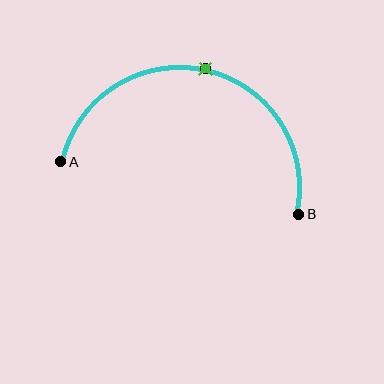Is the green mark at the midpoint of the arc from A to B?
Yes. The green mark lies on the arc at equal arc-length from both A and B — it is the arc midpoint.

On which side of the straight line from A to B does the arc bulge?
The arc bulges above the straight line connecting A and B.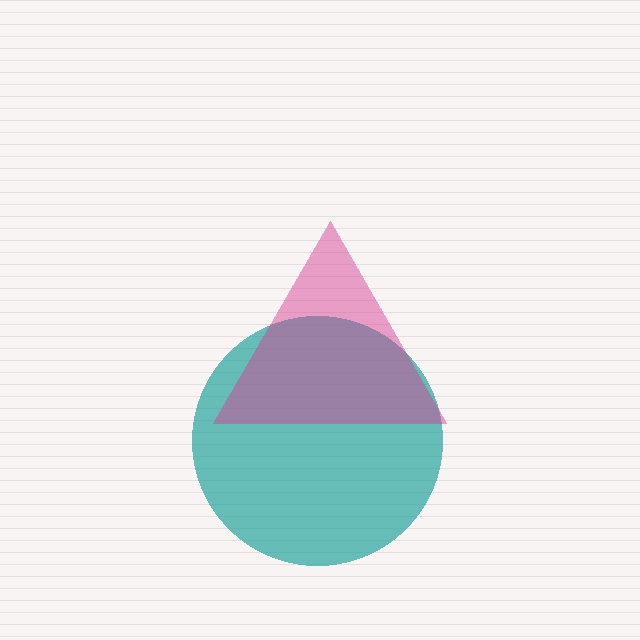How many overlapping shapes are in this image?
There are 2 overlapping shapes in the image.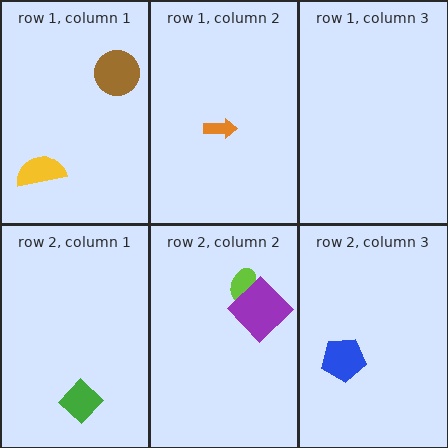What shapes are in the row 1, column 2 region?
The orange arrow.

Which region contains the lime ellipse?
The row 2, column 2 region.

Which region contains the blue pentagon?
The row 2, column 3 region.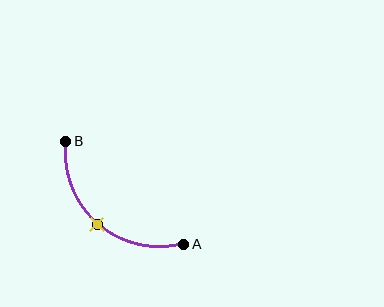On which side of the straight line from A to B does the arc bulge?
The arc bulges below and to the left of the straight line connecting A and B.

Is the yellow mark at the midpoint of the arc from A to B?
Yes. The yellow mark lies on the arc at equal arc-length from both A and B — it is the arc midpoint.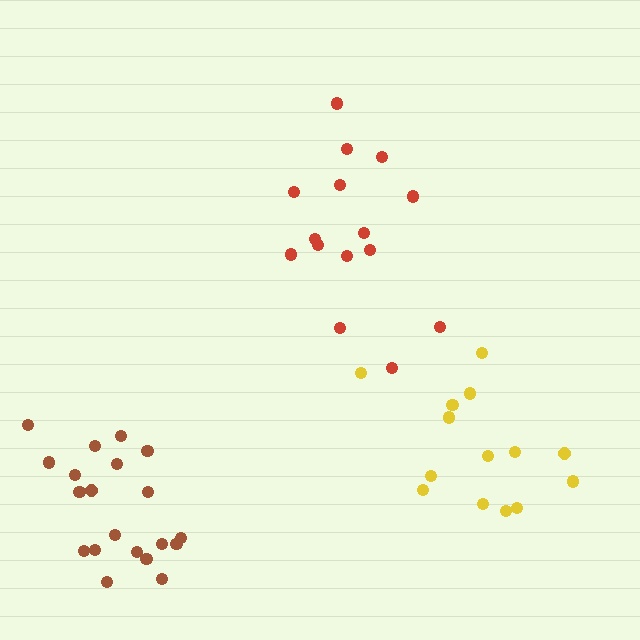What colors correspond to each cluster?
The clusters are colored: red, yellow, brown.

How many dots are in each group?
Group 1: 15 dots, Group 2: 14 dots, Group 3: 20 dots (49 total).